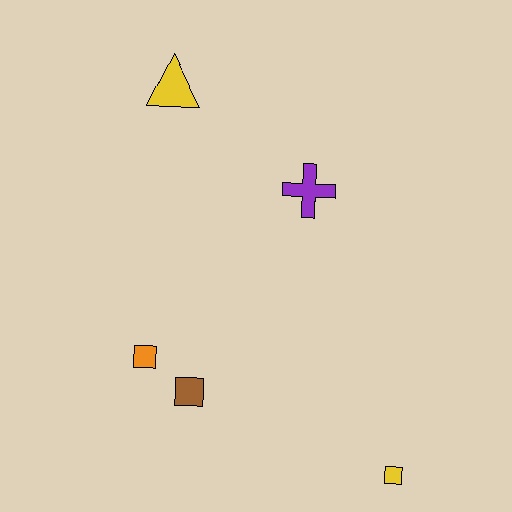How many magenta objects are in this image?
There are no magenta objects.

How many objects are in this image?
There are 5 objects.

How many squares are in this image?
There are 3 squares.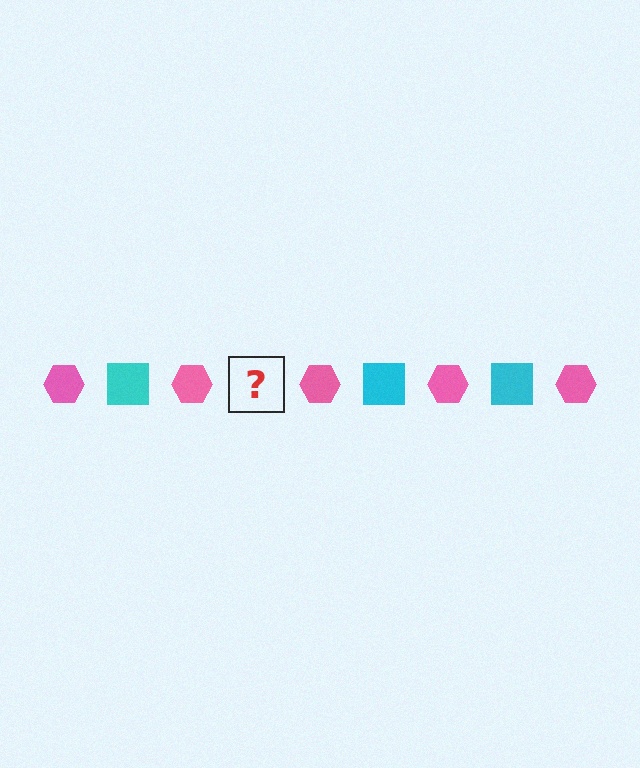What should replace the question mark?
The question mark should be replaced with a cyan square.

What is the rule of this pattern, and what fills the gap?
The rule is that the pattern alternates between pink hexagon and cyan square. The gap should be filled with a cyan square.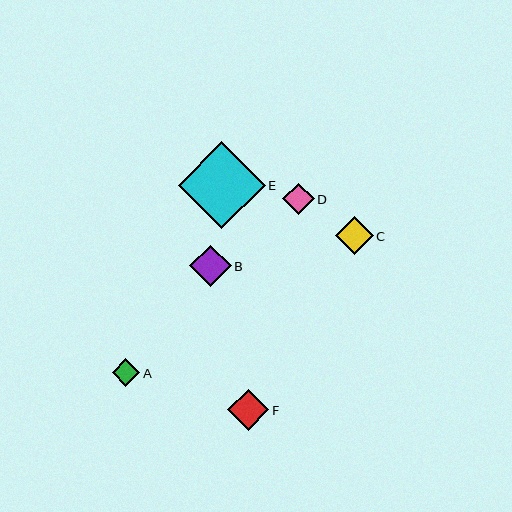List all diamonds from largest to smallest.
From largest to smallest: E, B, F, C, D, A.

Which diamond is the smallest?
Diamond A is the smallest with a size of approximately 28 pixels.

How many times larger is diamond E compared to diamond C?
Diamond E is approximately 2.3 times the size of diamond C.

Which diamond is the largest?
Diamond E is the largest with a size of approximately 87 pixels.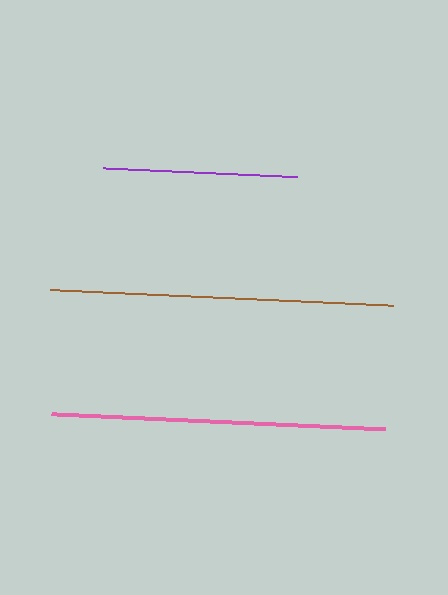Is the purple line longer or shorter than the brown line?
The brown line is longer than the purple line.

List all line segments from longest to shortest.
From longest to shortest: brown, pink, purple.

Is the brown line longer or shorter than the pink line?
The brown line is longer than the pink line.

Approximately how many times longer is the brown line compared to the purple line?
The brown line is approximately 1.8 times the length of the purple line.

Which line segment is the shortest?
The purple line is the shortest at approximately 194 pixels.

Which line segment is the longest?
The brown line is the longest at approximately 343 pixels.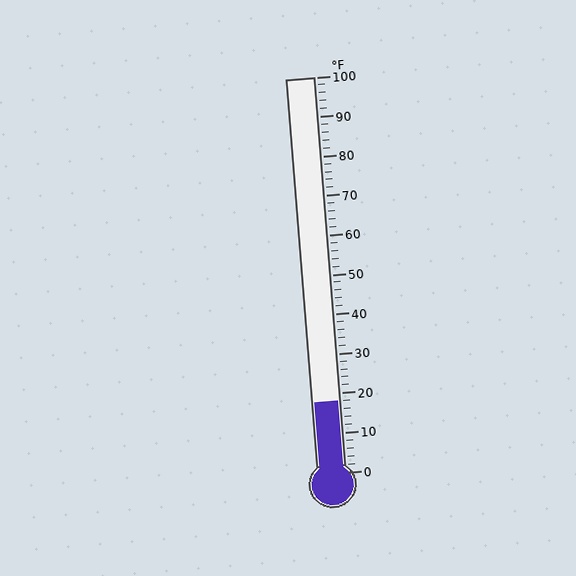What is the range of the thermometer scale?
The thermometer scale ranges from 0°F to 100°F.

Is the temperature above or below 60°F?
The temperature is below 60°F.